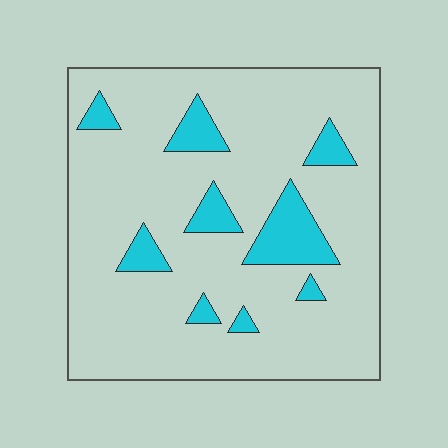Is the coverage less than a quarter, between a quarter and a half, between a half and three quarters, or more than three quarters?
Less than a quarter.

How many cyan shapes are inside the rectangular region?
9.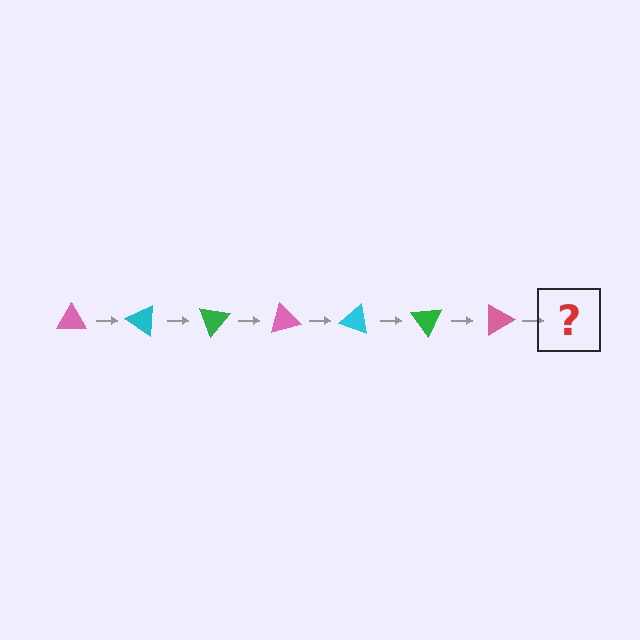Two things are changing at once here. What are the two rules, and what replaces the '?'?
The two rules are that it rotates 35 degrees each step and the color cycles through pink, cyan, and green. The '?' should be a cyan triangle, rotated 245 degrees from the start.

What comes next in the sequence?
The next element should be a cyan triangle, rotated 245 degrees from the start.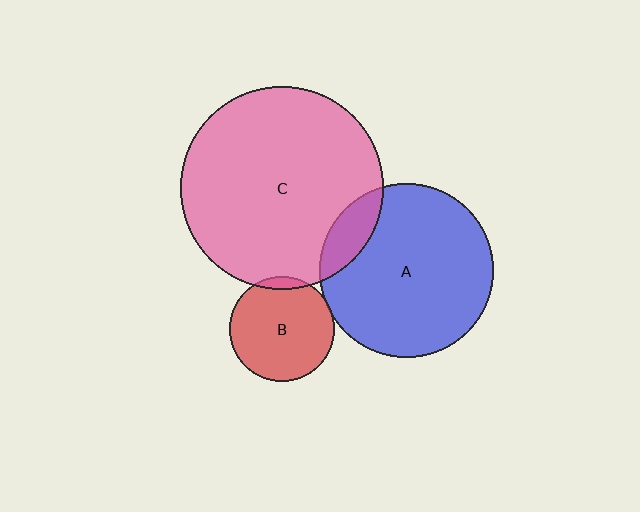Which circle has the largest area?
Circle C (pink).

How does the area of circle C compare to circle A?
Approximately 1.4 times.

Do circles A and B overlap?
Yes.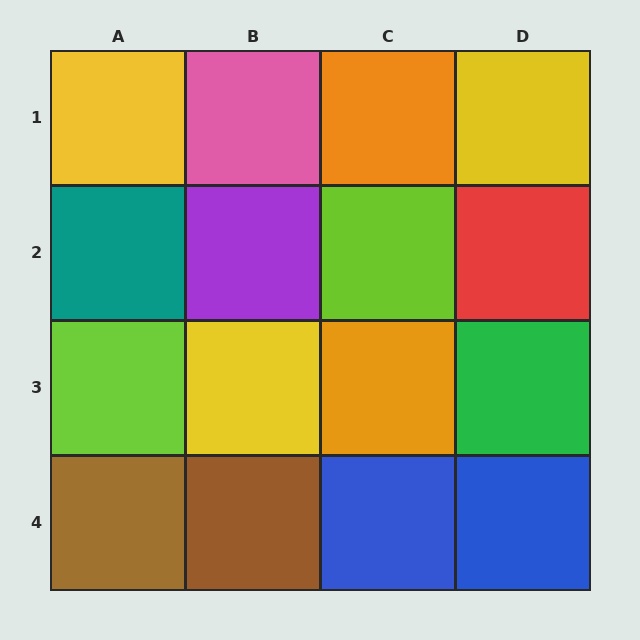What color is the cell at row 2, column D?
Red.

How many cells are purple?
1 cell is purple.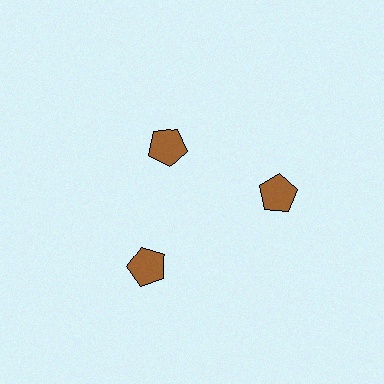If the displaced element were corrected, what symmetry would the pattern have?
It would have 3-fold rotational symmetry — the pattern would map onto itself every 120 degrees.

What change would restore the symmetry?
The symmetry would be restored by moving it outward, back onto the ring so that all 3 pentagons sit at equal angles and equal distance from the center.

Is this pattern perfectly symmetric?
No. The 3 brown pentagons are arranged in a ring, but one element near the 11 o'clock position is pulled inward toward the center, breaking the 3-fold rotational symmetry.